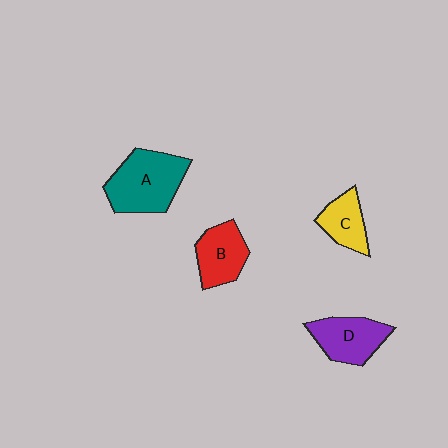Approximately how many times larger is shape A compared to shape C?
Approximately 1.9 times.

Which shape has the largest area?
Shape A (teal).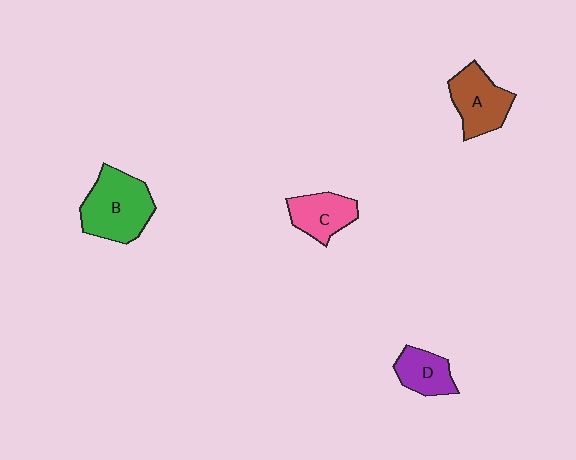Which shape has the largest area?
Shape B (green).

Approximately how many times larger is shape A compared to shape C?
Approximately 1.2 times.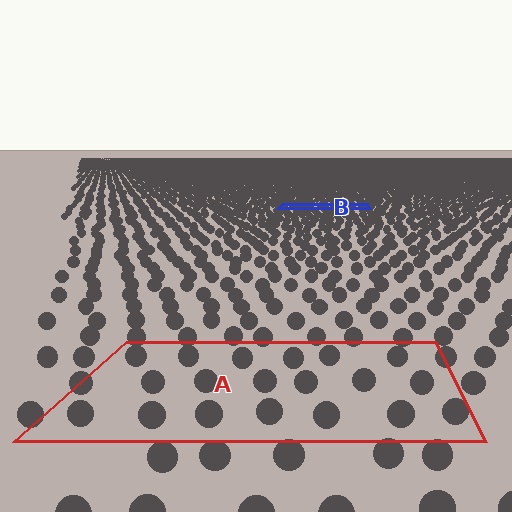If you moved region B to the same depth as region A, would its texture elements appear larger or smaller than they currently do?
They would appear larger. At a closer depth, the same texture elements are projected at a bigger on-screen size.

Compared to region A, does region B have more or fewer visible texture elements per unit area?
Region B has more texture elements per unit area — they are packed more densely because it is farther away.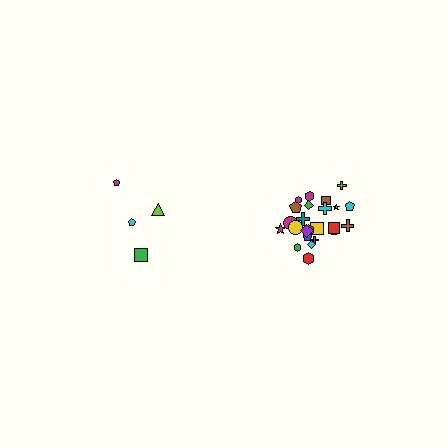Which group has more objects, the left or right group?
The right group.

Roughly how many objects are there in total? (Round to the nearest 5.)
Roughly 30 objects in total.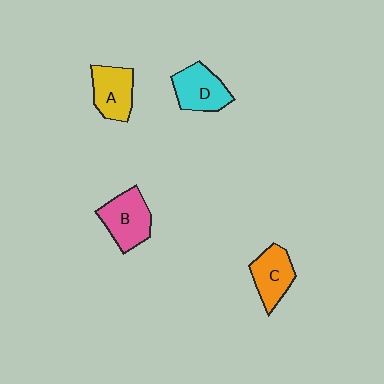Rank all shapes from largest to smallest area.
From largest to smallest: B (pink), D (cyan), A (yellow), C (orange).